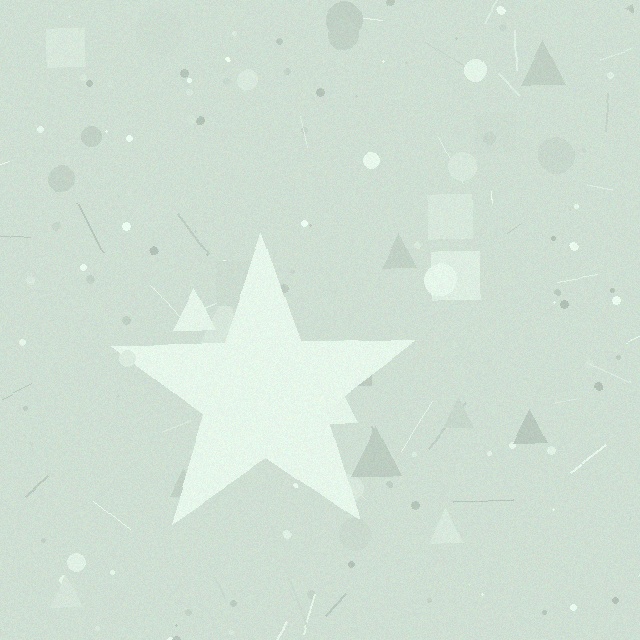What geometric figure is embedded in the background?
A star is embedded in the background.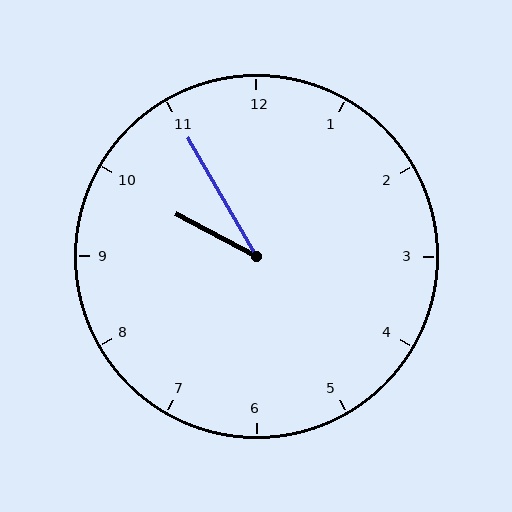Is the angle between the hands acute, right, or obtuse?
It is acute.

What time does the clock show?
9:55.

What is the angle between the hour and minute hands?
Approximately 32 degrees.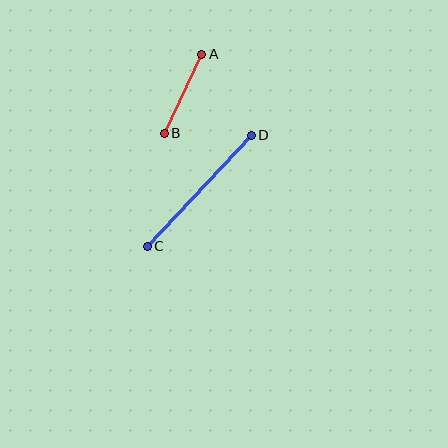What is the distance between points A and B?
The distance is approximately 88 pixels.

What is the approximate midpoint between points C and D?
The midpoint is at approximately (199, 191) pixels.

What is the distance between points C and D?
The distance is approximately 152 pixels.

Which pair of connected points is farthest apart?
Points C and D are farthest apart.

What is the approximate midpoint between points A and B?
The midpoint is at approximately (183, 94) pixels.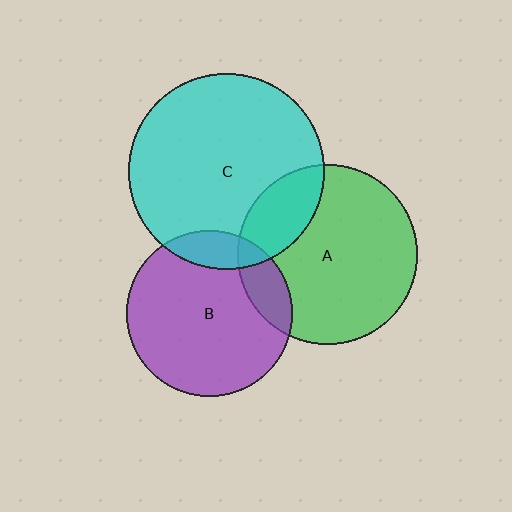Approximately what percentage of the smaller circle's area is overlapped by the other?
Approximately 20%.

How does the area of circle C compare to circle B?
Approximately 1.4 times.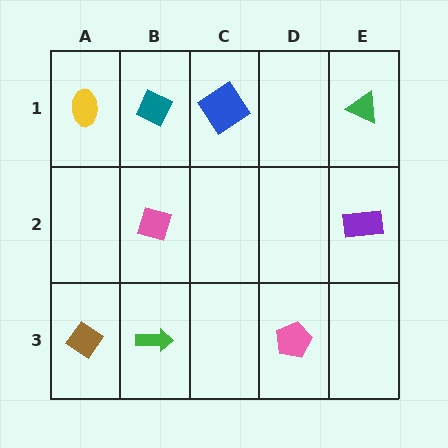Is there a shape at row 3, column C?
No, that cell is empty.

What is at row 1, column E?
A green triangle.